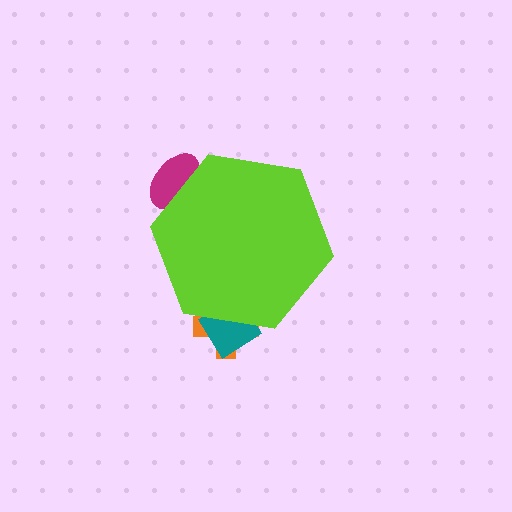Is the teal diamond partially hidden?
Yes, the teal diamond is partially hidden behind the lime hexagon.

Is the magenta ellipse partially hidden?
Yes, the magenta ellipse is partially hidden behind the lime hexagon.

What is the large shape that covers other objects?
A lime hexagon.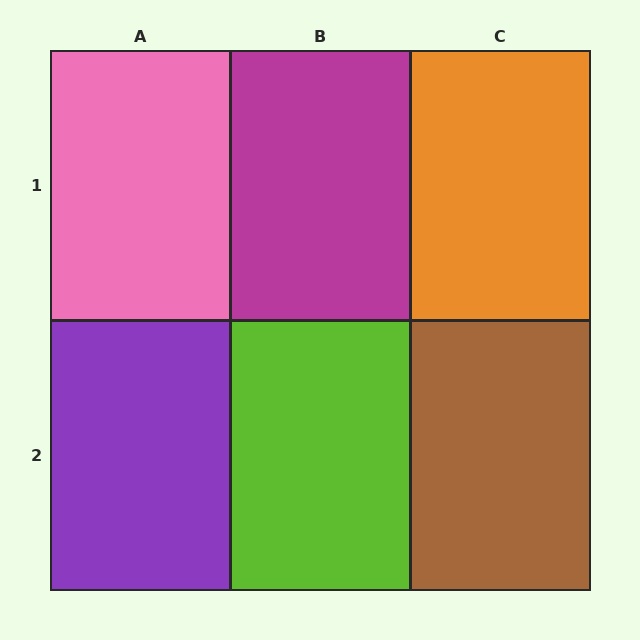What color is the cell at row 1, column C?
Orange.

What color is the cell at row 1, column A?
Pink.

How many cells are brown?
1 cell is brown.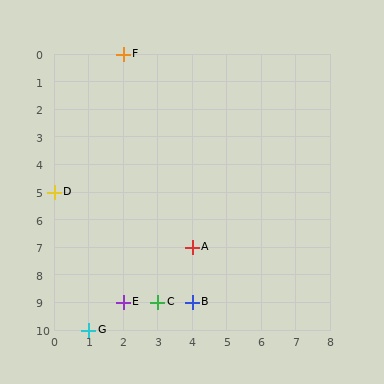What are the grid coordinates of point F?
Point F is at grid coordinates (2, 0).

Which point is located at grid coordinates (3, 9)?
Point C is at (3, 9).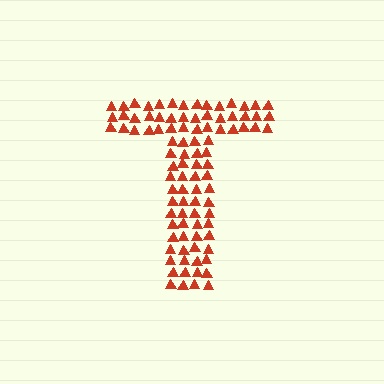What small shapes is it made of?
It is made of small triangles.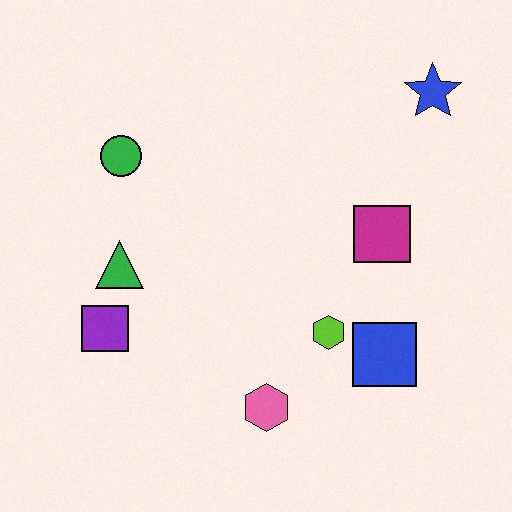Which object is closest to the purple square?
The green triangle is closest to the purple square.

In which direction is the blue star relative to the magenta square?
The blue star is above the magenta square.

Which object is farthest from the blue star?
The purple square is farthest from the blue star.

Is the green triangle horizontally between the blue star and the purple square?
Yes